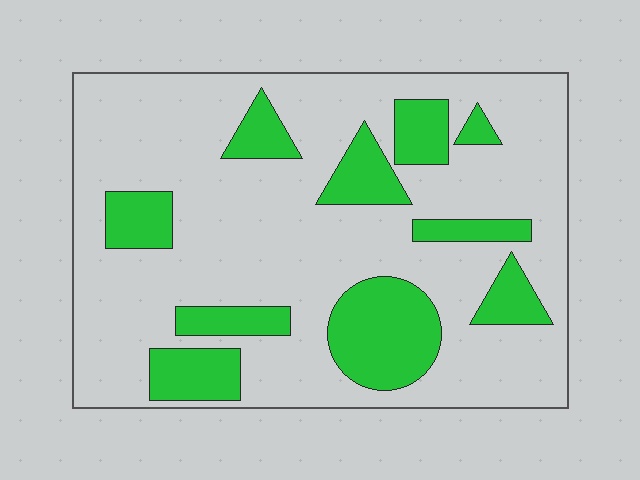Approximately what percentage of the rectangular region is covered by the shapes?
Approximately 25%.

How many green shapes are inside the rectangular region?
10.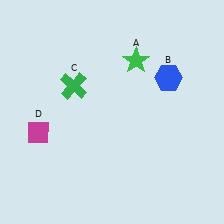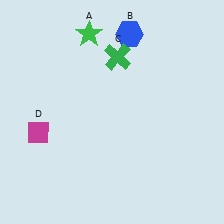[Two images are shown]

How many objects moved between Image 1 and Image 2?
3 objects moved between the two images.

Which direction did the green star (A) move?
The green star (A) moved left.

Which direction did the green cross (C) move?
The green cross (C) moved right.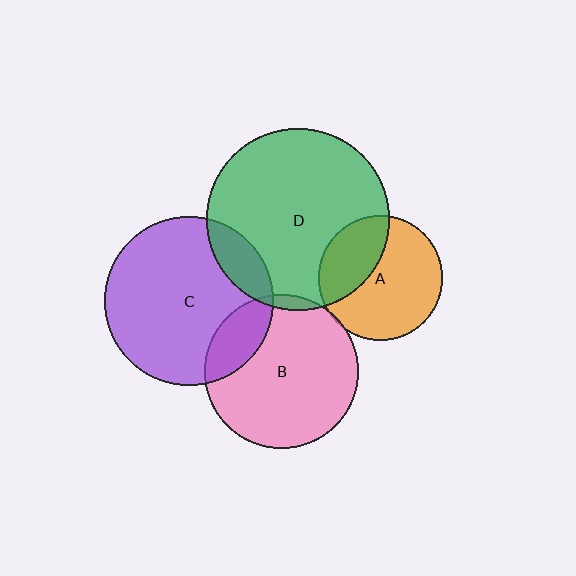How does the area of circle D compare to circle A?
Approximately 2.1 times.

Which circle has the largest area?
Circle D (green).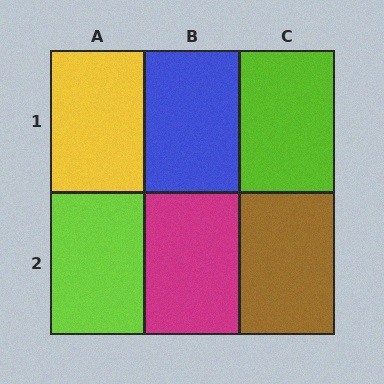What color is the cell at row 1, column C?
Lime.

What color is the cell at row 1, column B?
Blue.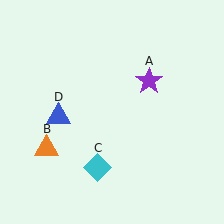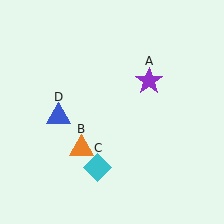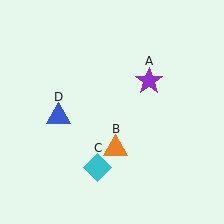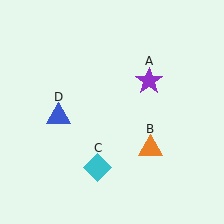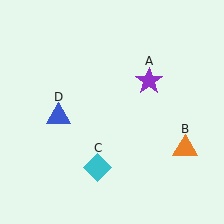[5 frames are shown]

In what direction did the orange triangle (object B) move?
The orange triangle (object B) moved right.